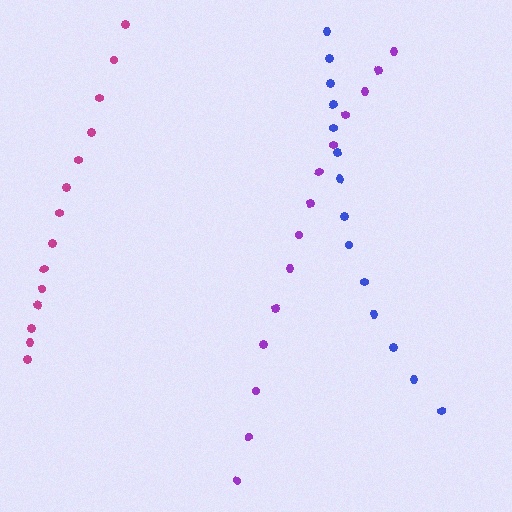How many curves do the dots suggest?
There are 3 distinct paths.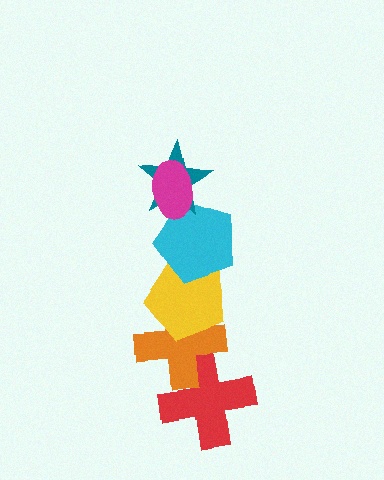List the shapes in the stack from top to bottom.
From top to bottom: the magenta ellipse, the teal star, the cyan pentagon, the yellow pentagon, the orange cross, the red cross.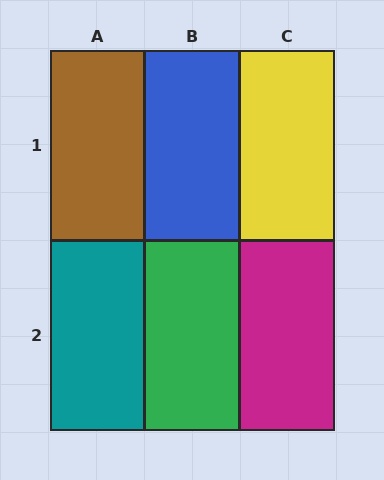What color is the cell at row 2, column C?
Magenta.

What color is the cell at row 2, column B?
Green.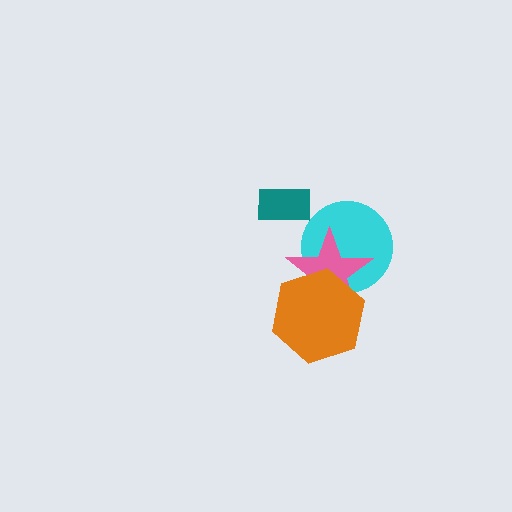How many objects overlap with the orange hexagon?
2 objects overlap with the orange hexagon.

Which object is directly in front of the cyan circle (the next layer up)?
The pink star is directly in front of the cyan circle.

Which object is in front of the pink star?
The orange hexagon is in front of the pink star.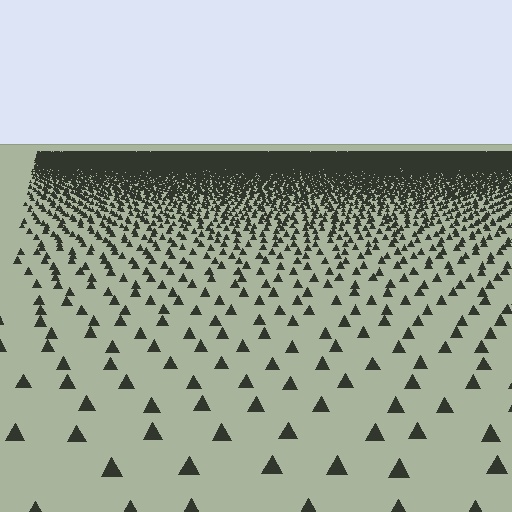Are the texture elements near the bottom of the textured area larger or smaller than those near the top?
Larger. Near the bottom, elements are closer to the viewer and appear at a bigger on-screen size.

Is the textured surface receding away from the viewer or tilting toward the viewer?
The surface is receding away from the viewer. Texture elements get smaller and denser toward the top.